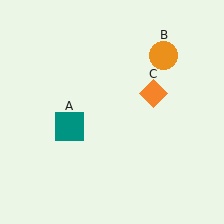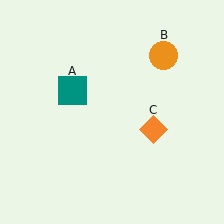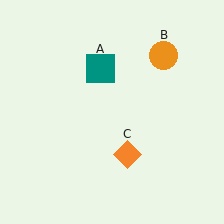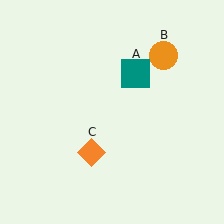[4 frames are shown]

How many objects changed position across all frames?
2 objects changed position: teal square (object A), orange diamond (object C).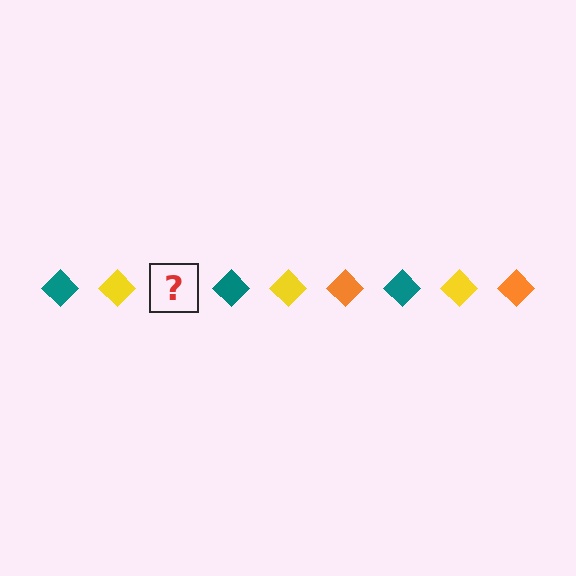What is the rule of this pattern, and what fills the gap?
The rule is that the pattern cycles through teal, yellow, orange diamonds. The gap should be filled with an orange diamond.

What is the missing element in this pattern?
The missing element is an orange diamond.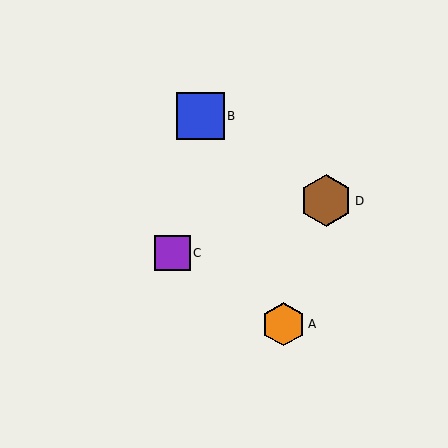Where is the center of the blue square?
The center of the blue square is at (201, 116).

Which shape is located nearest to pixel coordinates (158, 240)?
The purple square (labeled C) at (172, 253) is nearest to that location.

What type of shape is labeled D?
Shape D is a brown hexagon.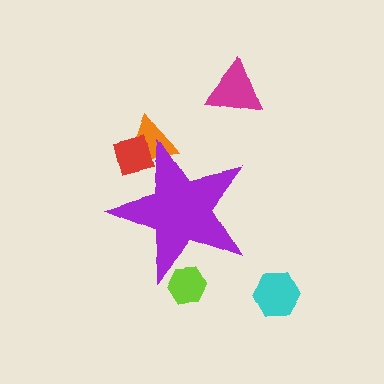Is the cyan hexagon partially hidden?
No, the cyan hexagon is fully visible.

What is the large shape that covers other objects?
A purple star.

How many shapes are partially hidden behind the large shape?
3 shapes are partially hidden.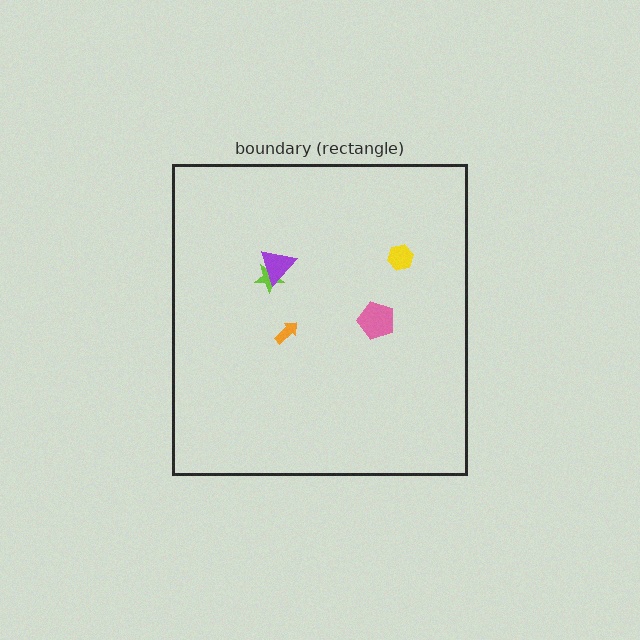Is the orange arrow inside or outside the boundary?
Inside.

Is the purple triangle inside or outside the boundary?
Inside.